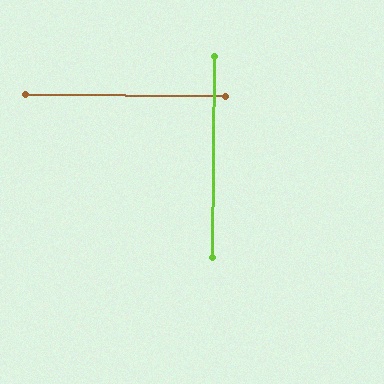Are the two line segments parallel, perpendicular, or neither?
Perpendicular — they meet at approximately 90°.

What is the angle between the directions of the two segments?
Approximately 90 degrees.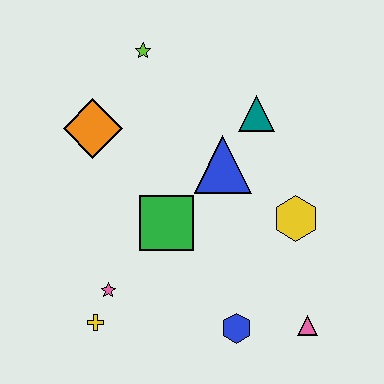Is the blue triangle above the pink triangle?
Yes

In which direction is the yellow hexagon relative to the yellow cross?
The yellow hexagon is to the right of the yellow cross.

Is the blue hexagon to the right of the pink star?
Yes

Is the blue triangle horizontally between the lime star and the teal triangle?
Yes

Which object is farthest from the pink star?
The lime star is farthest from the pink star.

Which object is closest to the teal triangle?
The blue triangle is closest to the teal triangle.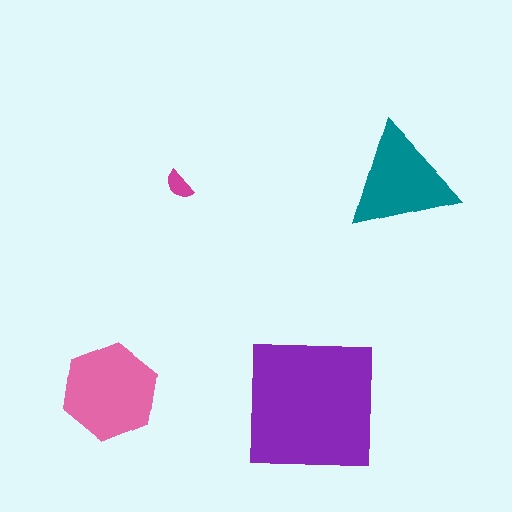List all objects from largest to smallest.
The purple square, the pink hexagon, the teal triangle, the magenta semicircle.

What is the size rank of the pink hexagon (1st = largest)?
2nd.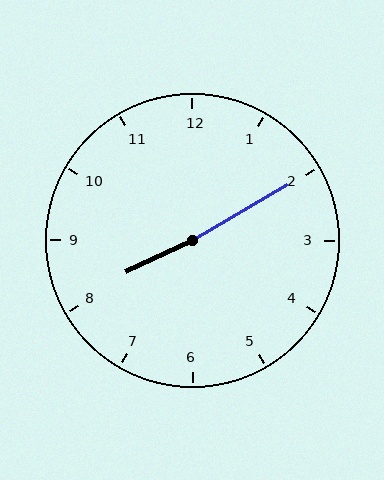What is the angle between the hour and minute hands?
Approximately 175 degrees.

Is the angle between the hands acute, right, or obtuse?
It is obtuse.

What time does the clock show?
8:10.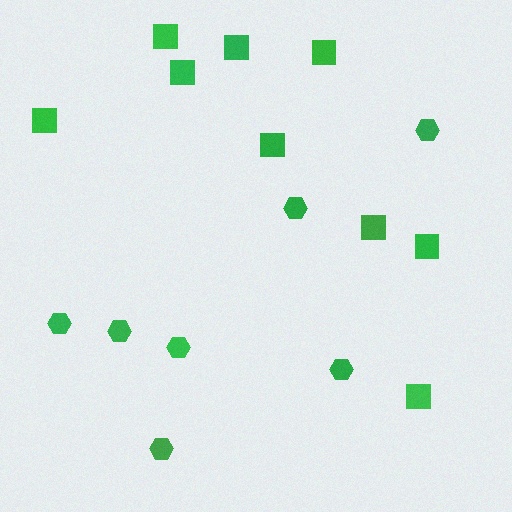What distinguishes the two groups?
There are 2 groups: one group of hexagons (7) and one group of squares (9).